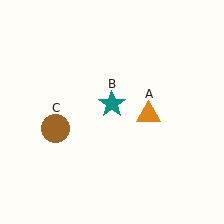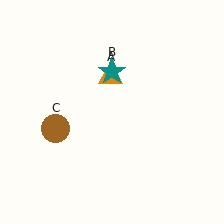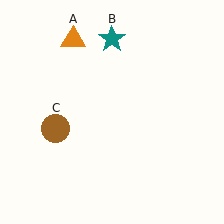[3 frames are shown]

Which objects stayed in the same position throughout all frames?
Brown circle (object C) remained stationary.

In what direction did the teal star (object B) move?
The teal star (object B) moved up.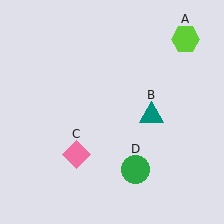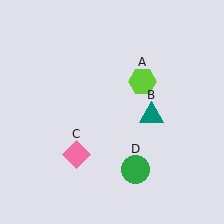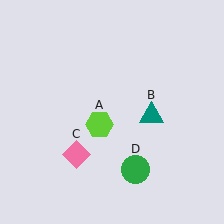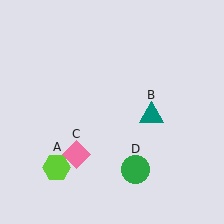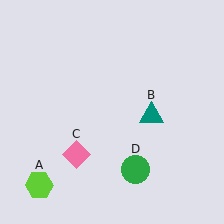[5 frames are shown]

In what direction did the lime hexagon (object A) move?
The lime hexagon (object A) moved down and to the left.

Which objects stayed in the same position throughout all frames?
Teal triangle (object B) and pink diamond (object C) and green circle (object D) remained stationary.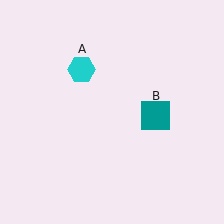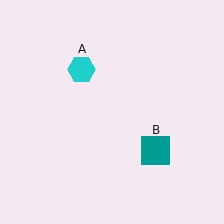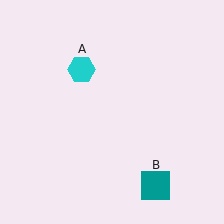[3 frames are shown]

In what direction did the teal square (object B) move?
The teal square (object B) moved down.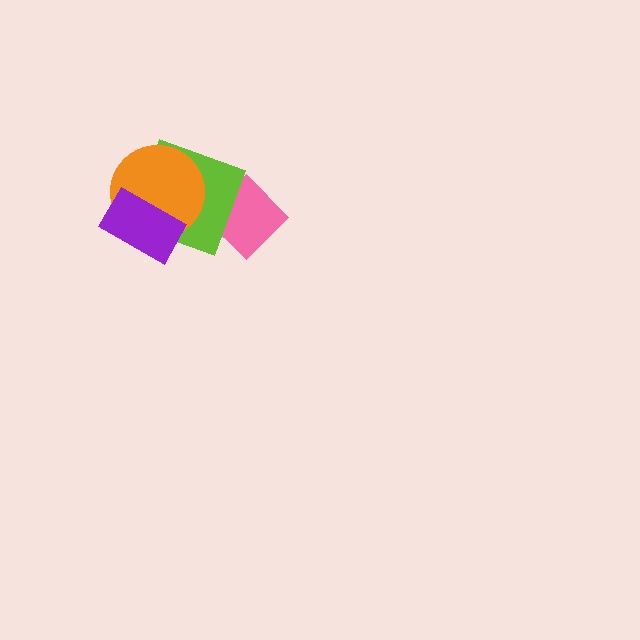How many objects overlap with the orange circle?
2 objects overlap with the orange circle.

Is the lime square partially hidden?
Yes, it is partially covered by another shape.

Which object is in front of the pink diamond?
The lime square is in front of the pink diamond.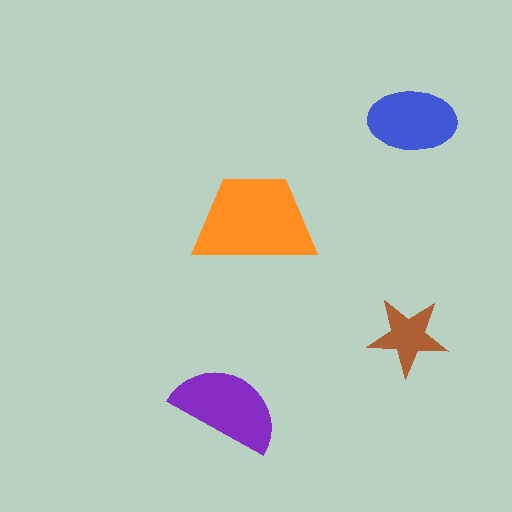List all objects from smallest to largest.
The brown star, the blue ellipse, the purple semicircle, the orange trapezoid.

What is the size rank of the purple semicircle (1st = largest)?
2nd.